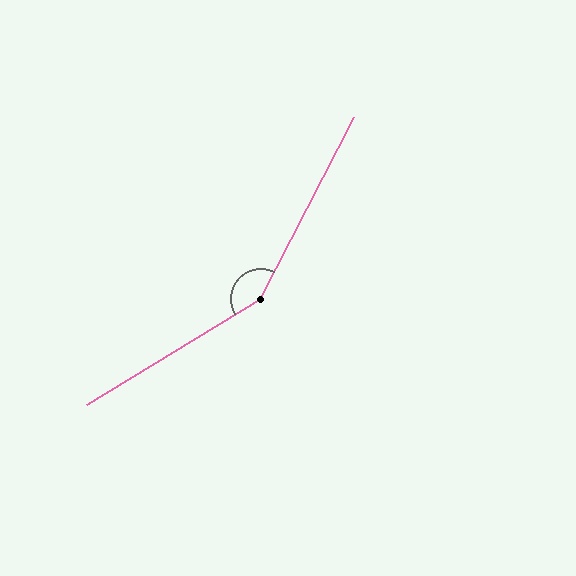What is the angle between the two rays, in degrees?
Approximately 149 degrees.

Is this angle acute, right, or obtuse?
It is obtuse.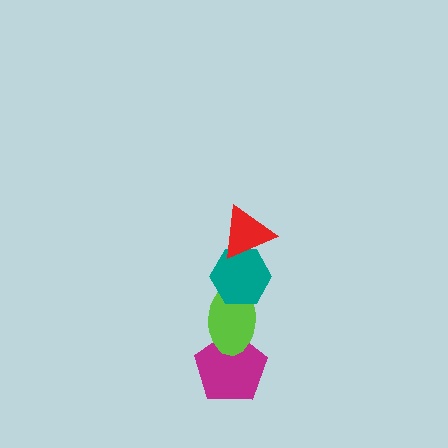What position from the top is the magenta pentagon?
The magenta pentagon is 4th from the top.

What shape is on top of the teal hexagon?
The red triangle is on top of the teal hexagon.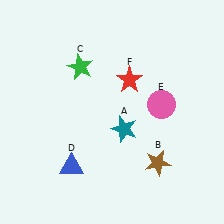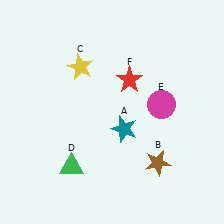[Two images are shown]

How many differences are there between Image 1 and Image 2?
There are 3 differences between the two images.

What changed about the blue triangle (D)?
In Image 1, D is blue. In Image 2, it changed to green.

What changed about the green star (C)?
In Image 1, C is green. In Image 2, it changed to yellow.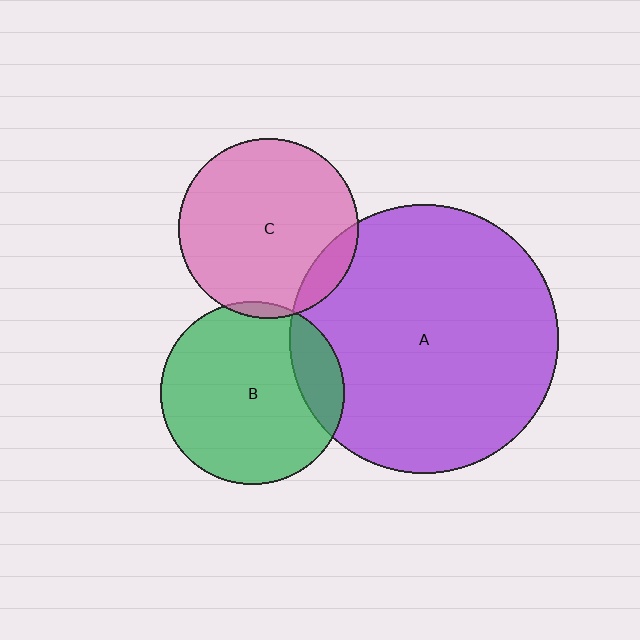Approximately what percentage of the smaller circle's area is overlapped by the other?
Approximately 15%.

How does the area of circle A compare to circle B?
Approximately 2.1 times.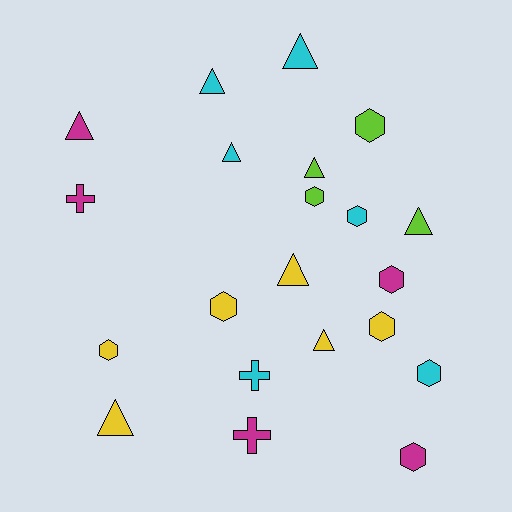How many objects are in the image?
There are 21 objects.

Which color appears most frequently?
Yellow, with 6 objects.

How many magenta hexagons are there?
There are 2 magenta hexagons.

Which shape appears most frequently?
Hexagon, with 9 objects.